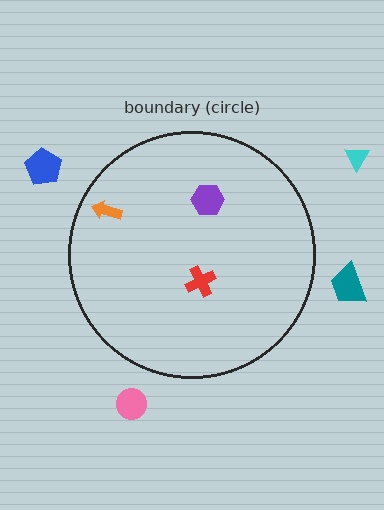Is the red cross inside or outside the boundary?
Inside.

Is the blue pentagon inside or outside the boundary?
Outside.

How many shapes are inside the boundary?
3 inside, 4 outside.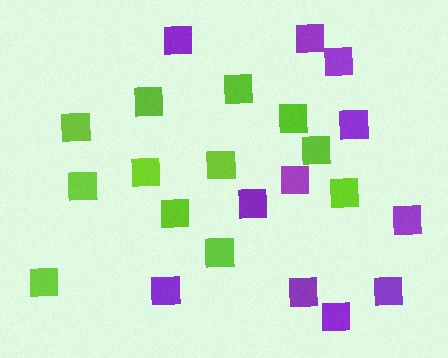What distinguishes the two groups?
There are 2 groups: one group of purple squares (11) and one group of lime squares (12).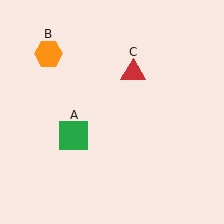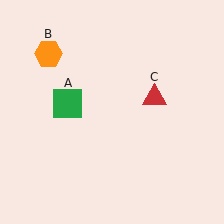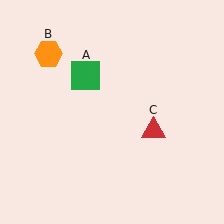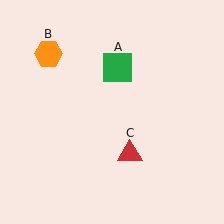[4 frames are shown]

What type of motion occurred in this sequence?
The green square (object A), red triangle (object C) rotated clockwise around the center of the scene.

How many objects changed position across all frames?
2 objects changed position: green square (object A), red triangle (object C).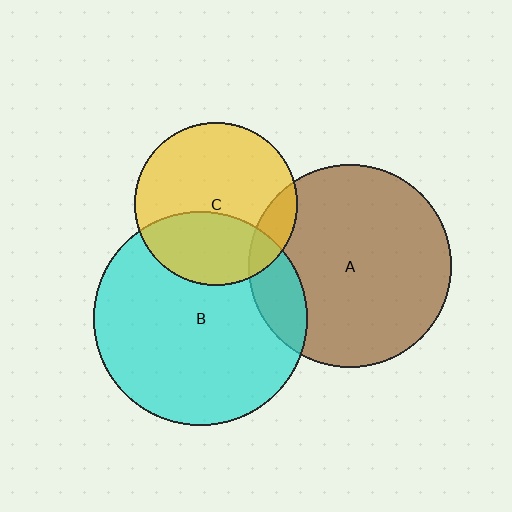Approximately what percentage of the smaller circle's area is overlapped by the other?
Approximately 35%.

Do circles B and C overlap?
Yes.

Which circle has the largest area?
Circle B (cyan).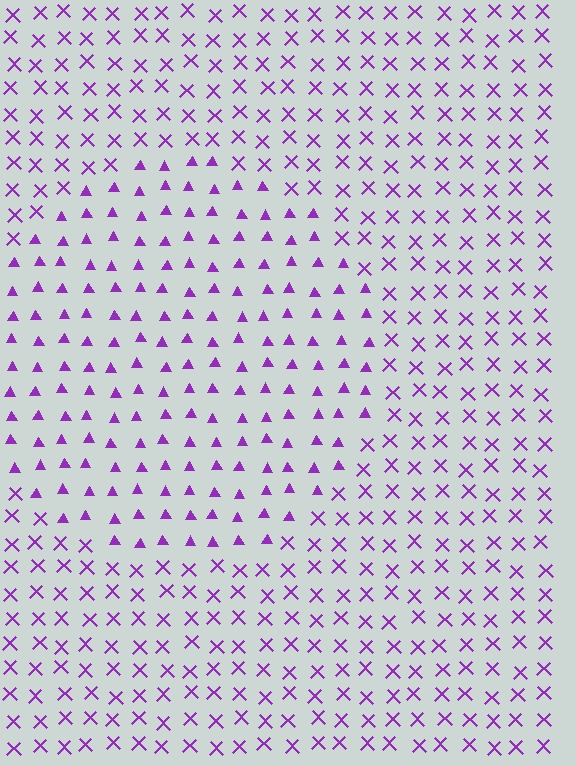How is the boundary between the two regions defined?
The boundary is defined by a change in element shape: triangles inside vs. X marks outside. All elements share the same color and spacing.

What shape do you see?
I see a circle.